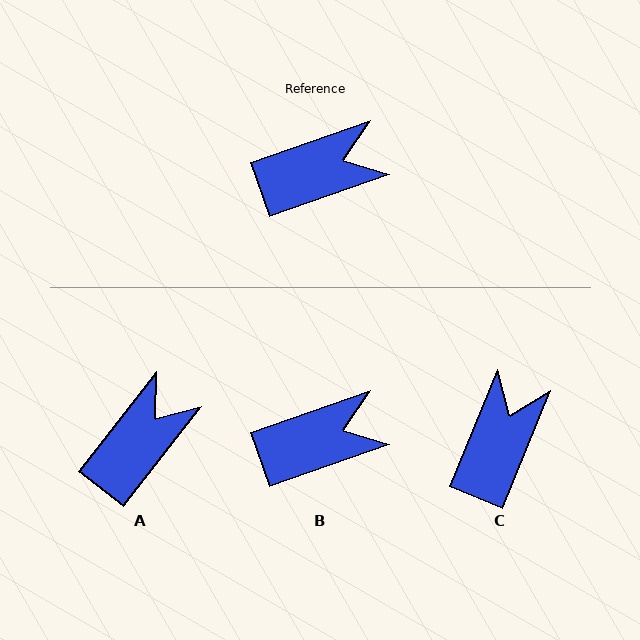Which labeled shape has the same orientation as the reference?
B.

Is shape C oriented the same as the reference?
No, it is off by about 49 degrees.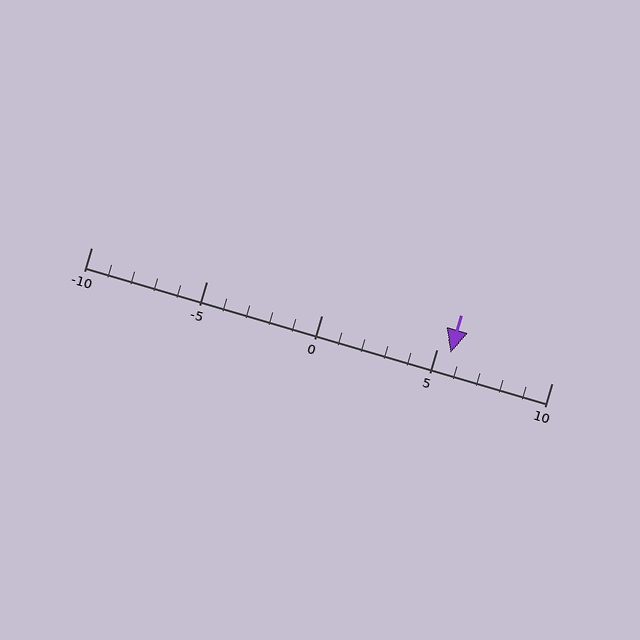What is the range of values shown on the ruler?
The ruler shows values from -10 to 10.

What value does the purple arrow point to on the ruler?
The purple arrow points to approximately 6.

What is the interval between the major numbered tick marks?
The major tick marks are spaced 5 units apart.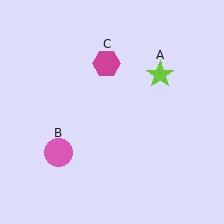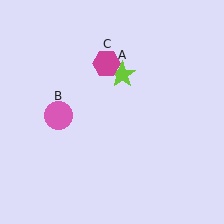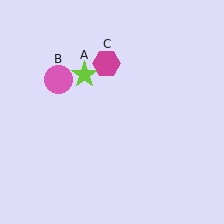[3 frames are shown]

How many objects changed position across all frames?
2 objects changed position: lime star (object A), pink circle (object B).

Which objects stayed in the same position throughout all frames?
Magenta hexagon (object C) remained stationary.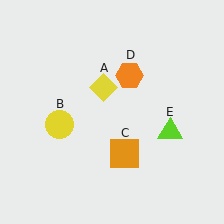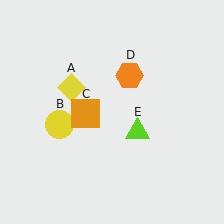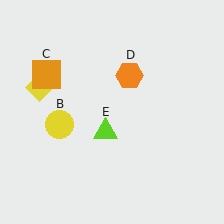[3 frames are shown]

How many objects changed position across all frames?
3 objects changed position: yellow diamond (object A), orange square (object C), lime triangle (object E).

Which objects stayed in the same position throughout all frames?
Yellow circle (object B) and orange hexagon (object D) remained stationary.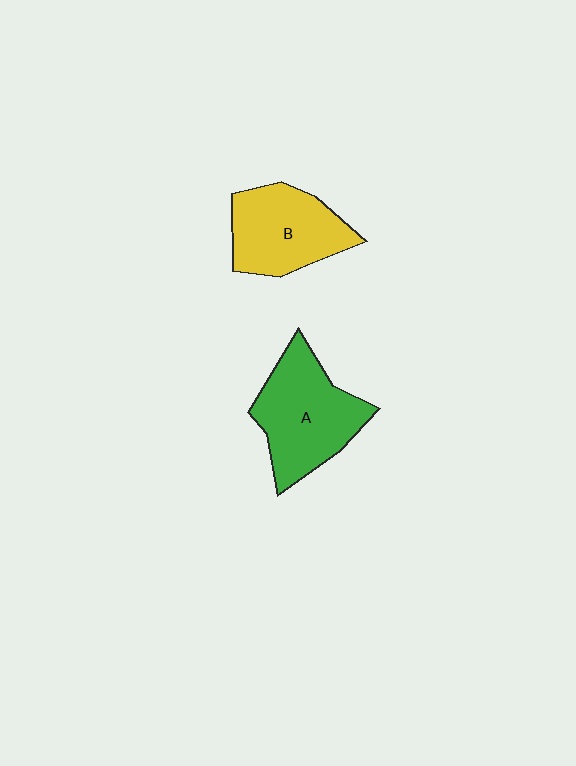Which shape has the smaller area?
Shape B (yellow).